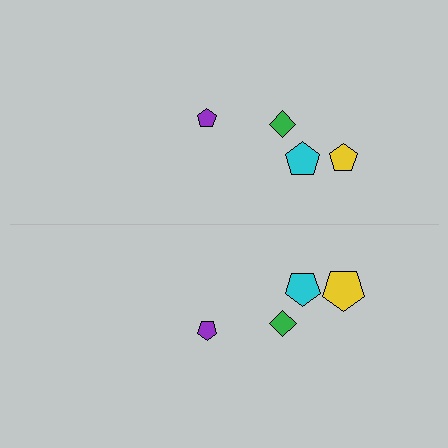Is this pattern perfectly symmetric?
No, the pattern is not perfectly symmetric. The yellow pentagon on the bottom side has a different size than its mirror counterpart.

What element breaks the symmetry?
The yellow pentagon on the bottom side has a different size than its mirror counterpart.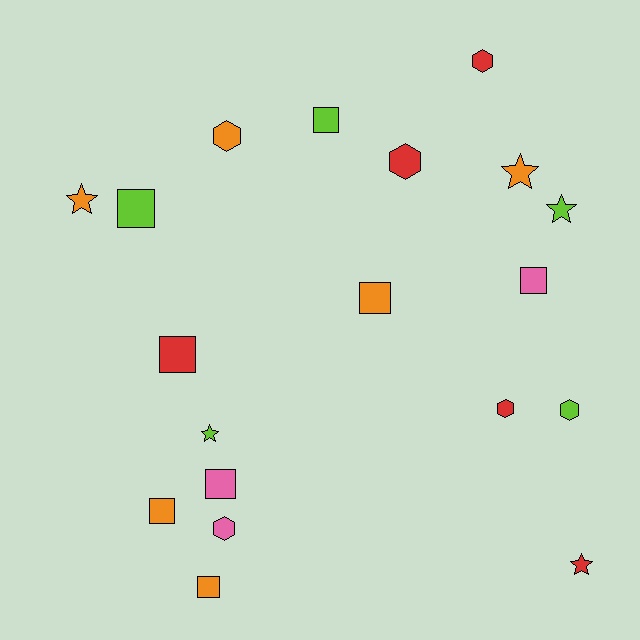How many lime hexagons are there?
There is 1 lime hexagon.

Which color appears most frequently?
Orange, with 6 objects.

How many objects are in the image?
There are 19 objects.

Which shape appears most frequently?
Square, with 8 objects.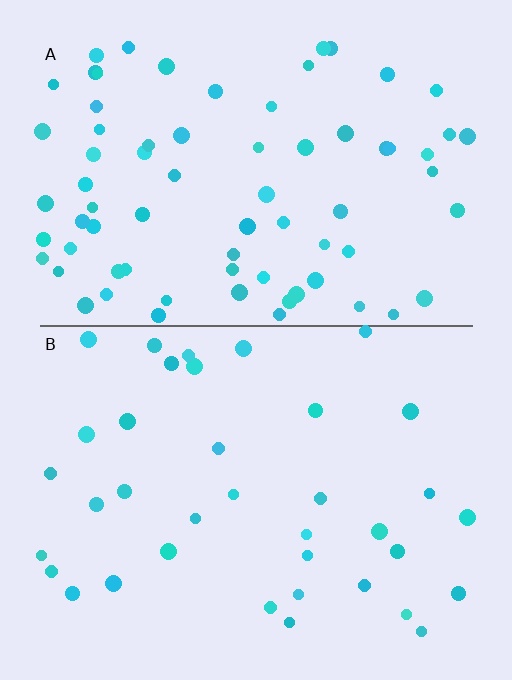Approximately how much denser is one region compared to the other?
Approximately 2.0× — region A over region B.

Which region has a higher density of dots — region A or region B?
A (the top).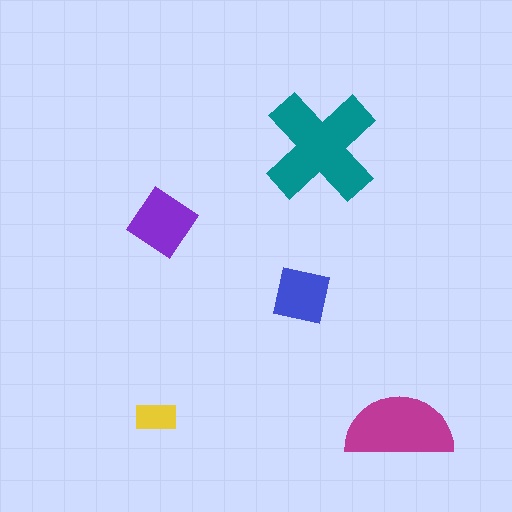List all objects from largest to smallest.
The teal cross, the magenta semicircle, the purple diamond, the blue square, the yellow rectangle.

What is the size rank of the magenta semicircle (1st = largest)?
2nd.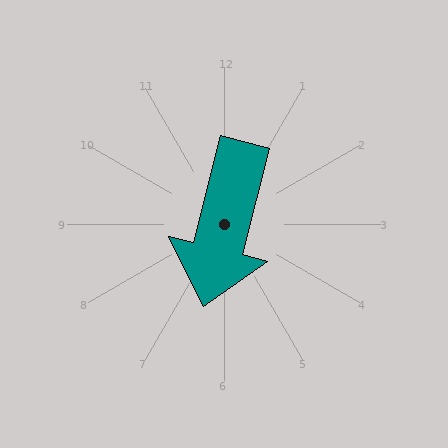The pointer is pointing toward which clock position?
Roughly 6 o'clock.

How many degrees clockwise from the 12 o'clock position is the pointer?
Approximately 194 degrees.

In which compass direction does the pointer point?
South.